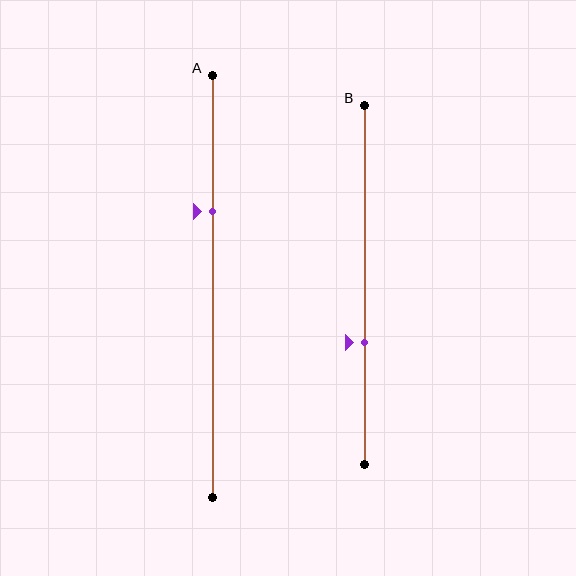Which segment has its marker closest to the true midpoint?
Segment B has its marker closest to the true midpoint.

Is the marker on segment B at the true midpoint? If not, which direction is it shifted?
No, the marker on segment B is shifted downward by about 16% of the segment length.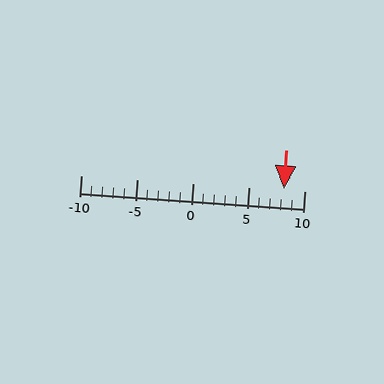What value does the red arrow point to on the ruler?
The red arrow points to approximately 8.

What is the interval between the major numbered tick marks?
The major tick marks are spaced 5 units apart.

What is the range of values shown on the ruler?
The ruler shows values from -10 to 10.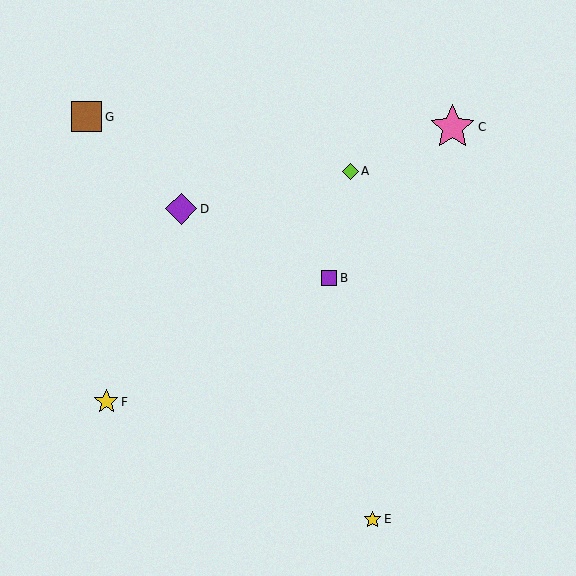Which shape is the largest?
The pink star (labeled C) is the largest.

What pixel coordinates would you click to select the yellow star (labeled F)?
Click at (106, 401) to select the yellow star F.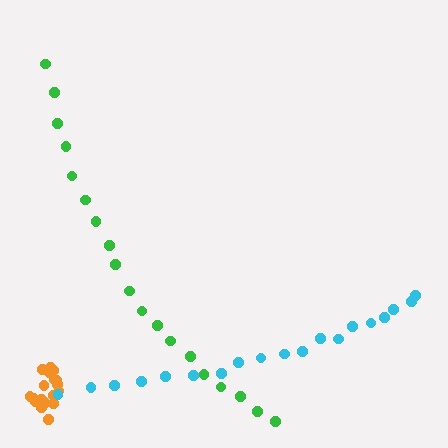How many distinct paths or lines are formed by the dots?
There are 3 distinct paths.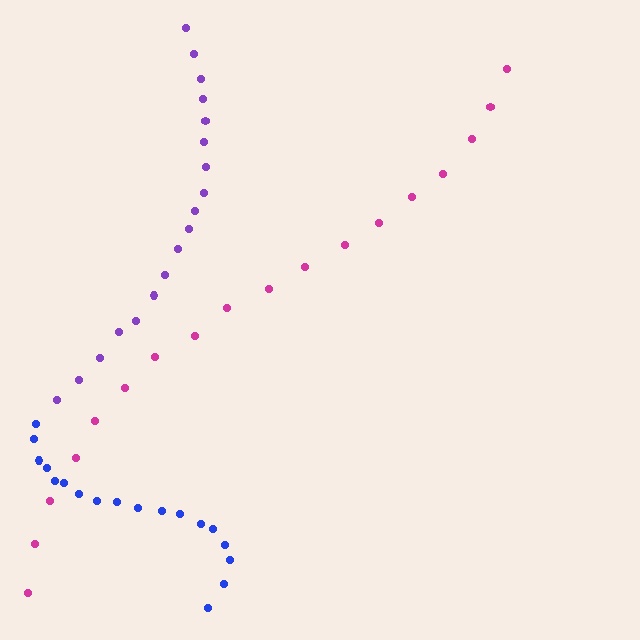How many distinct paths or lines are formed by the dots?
There are 3 distinct paths.